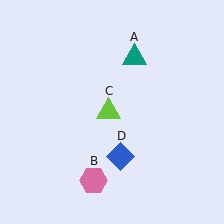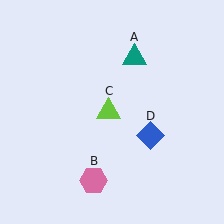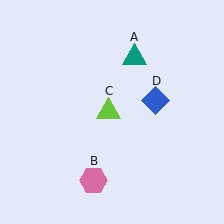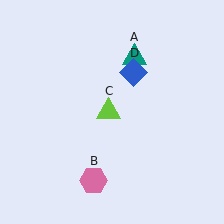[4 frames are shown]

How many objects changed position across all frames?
1 object changed position: blue diamond (object D).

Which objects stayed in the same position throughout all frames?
Teal triangle (object A) and pink hexagon (object B) and lime triangle (object C) remained stationary.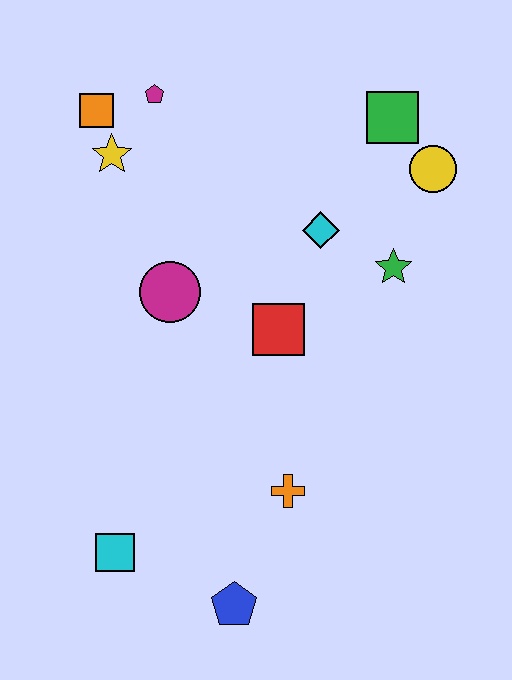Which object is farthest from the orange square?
The blue pentagon is farthest from the orange square.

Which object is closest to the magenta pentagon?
The orange square is closest to the magenta pentagon.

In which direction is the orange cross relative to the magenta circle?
The orange cross is below the magenta circle.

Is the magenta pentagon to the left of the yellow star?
No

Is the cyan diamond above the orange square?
No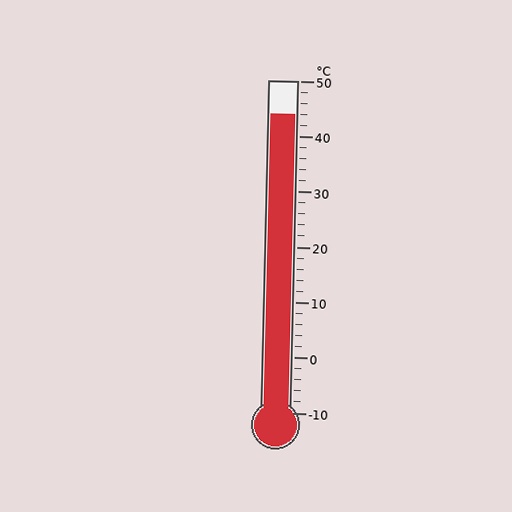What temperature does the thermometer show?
The thermometer shows approximately 44°C.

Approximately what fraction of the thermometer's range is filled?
The thermometer is filled to approximately 90% of its range.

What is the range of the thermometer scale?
The thermometer scale ranges from -10°C to 50°C.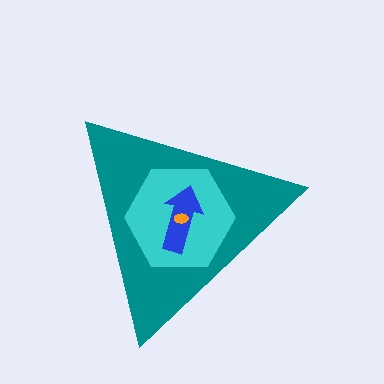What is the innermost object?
The orange ellipse.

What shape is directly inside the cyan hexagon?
The blue arrow.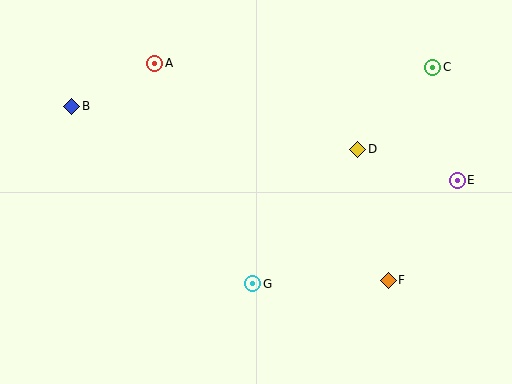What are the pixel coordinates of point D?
Point D is at (358, 149).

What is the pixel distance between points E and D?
The distance between E and D is 104 pixels.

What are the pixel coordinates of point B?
Point B is at (72, 106).